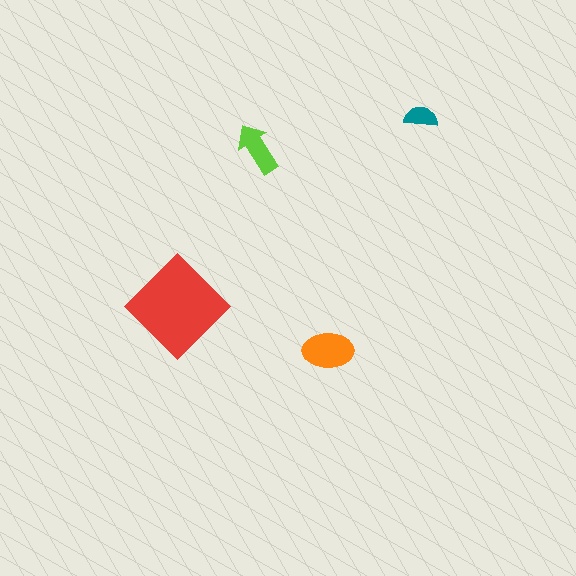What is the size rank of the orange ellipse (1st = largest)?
2nd.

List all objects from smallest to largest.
The teal semicircle, the lime arrow, the orange ellipse, the red diamond.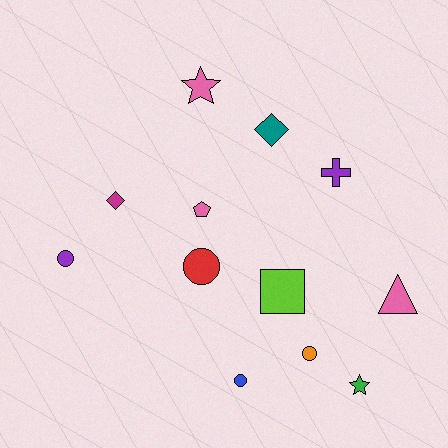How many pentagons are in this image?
There is 1 pentagon.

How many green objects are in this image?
There is 1 green object.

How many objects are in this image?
There are 12 objects.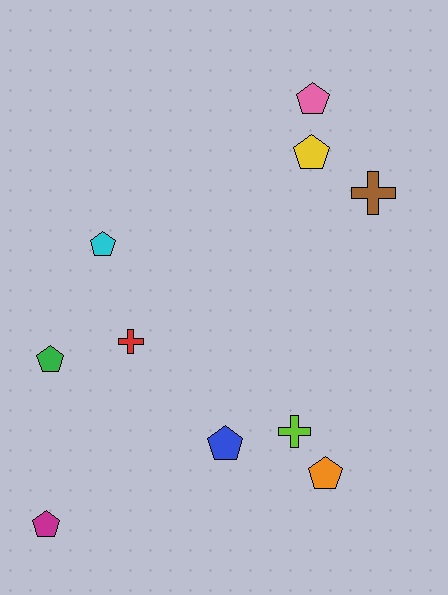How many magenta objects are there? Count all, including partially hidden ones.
There is 1 magenta object.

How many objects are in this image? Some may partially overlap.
There are 10 objects.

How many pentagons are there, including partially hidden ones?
There are 7 pentagons.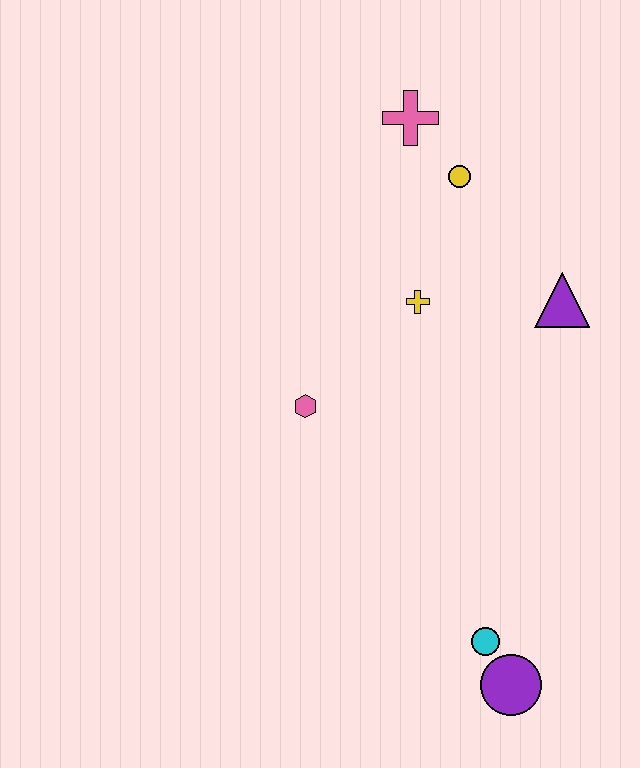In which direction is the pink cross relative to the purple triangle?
The pink cross is above the purple triangle.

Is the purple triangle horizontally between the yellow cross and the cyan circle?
No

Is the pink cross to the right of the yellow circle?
No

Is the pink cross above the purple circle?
Yes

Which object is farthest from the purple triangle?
The purple circle is farthest from the purple triangle.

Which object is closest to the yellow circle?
The pink cross is closest to the yellow circle.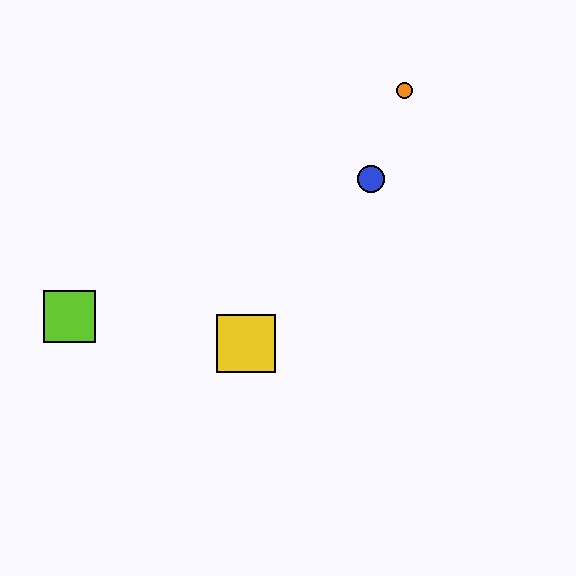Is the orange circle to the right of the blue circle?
Yes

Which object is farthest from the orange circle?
The lime square is farthest from the orange circle.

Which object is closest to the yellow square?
The lime square is closest to the yellow square.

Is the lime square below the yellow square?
No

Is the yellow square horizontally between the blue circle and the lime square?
Yes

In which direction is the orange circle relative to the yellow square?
The orange circle is above the yellow square.